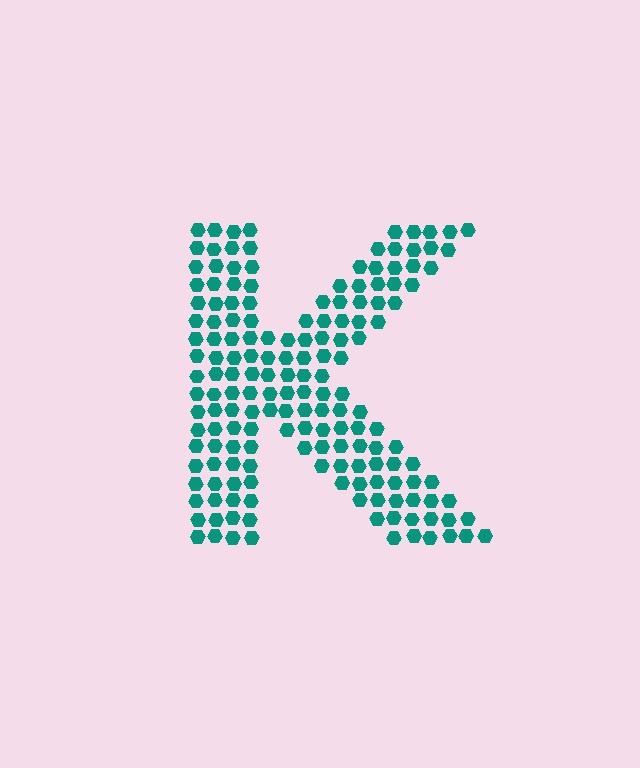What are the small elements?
The small elements are hexagons.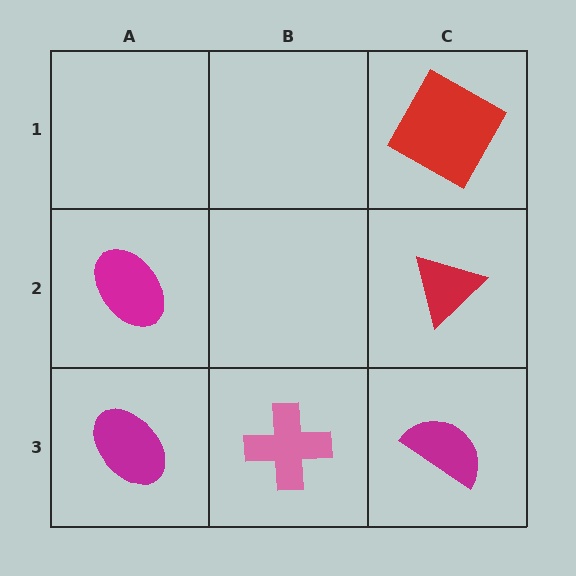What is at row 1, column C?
A red square.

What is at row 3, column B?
A pink cross.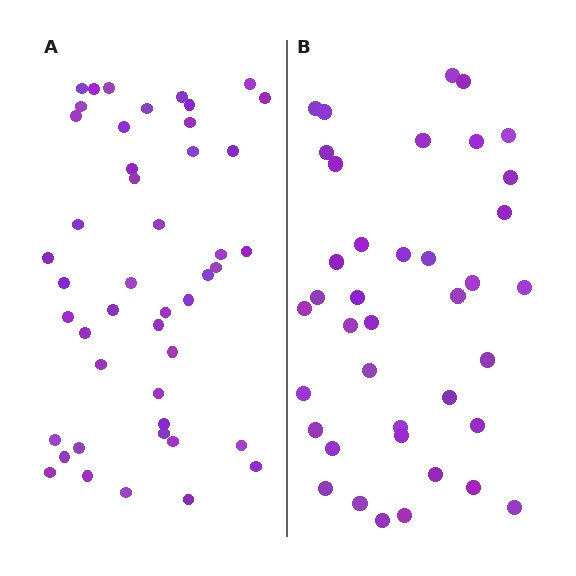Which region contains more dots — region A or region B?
Region A (the left region) has more dots.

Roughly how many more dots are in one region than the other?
Region A has roughly 8 or so more dots than region B.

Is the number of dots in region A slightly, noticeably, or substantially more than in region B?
Region A has only slightly more — the two regions are fairly close. The ratio is roughly 1.2 to 1.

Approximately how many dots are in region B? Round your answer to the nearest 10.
About 40 dots. (The exact count is 39, which rounds to 40.)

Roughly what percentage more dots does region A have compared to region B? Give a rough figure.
About 20% more.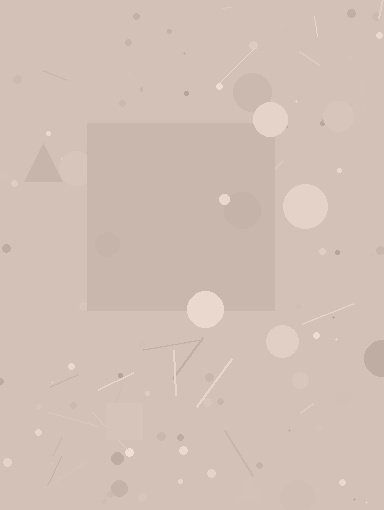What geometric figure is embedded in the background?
A square is embedded in the background.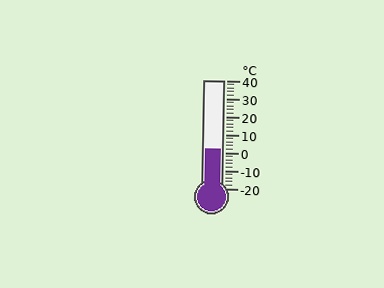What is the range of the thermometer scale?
The thermometer scale ranges from -20°C to 40°C.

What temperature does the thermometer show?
The thermometer shows approximately 2°C.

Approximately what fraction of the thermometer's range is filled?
The thermometer is filled to approximately 35% of its range.